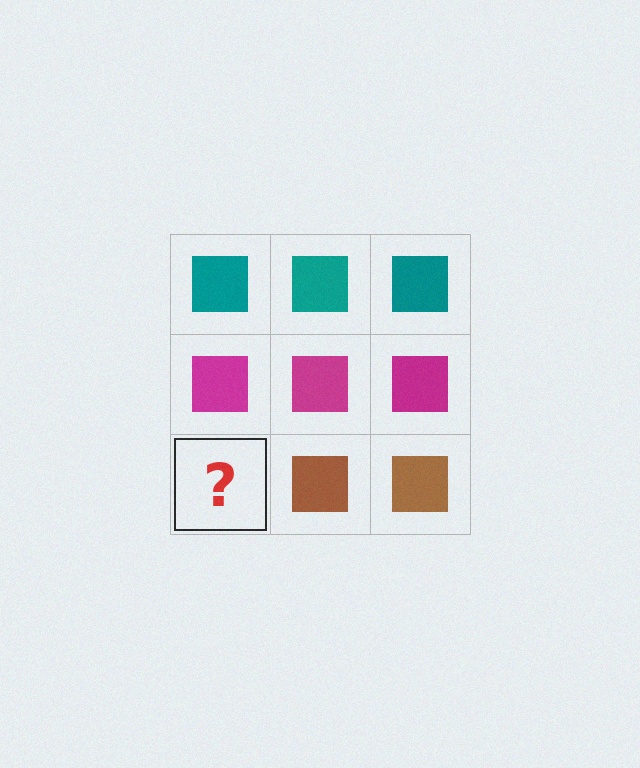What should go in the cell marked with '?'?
The missing cell should contain a brown square.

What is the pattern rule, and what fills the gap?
The rule is that each row has a consistent color. The gap should be filled with a brown square.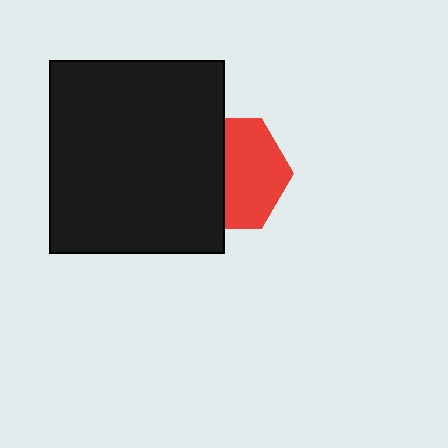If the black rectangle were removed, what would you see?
You would see the complete red hexagon.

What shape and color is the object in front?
The object in front is a black rectangle.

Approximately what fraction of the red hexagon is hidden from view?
Roughly 46% of the red hexagon is hidden behind the black rectangle.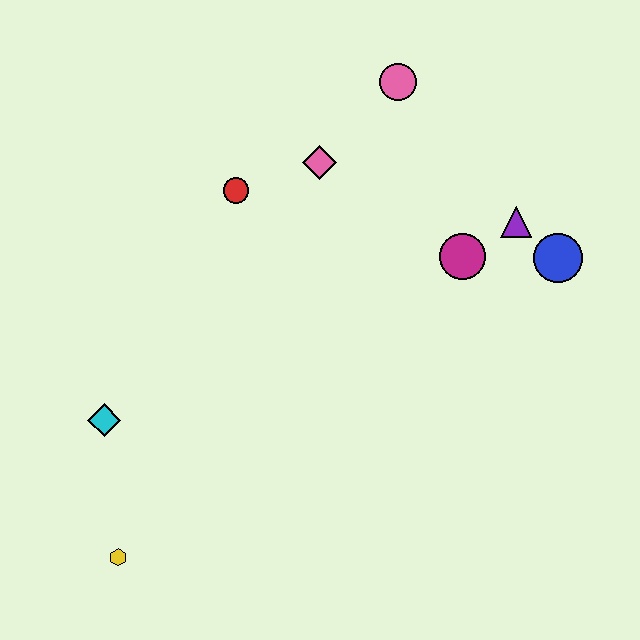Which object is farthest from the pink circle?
The yellow hexagon is farthest from the pink circle.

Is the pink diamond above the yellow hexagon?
Yes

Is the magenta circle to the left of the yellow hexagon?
No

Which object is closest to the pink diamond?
The red circle is closest to the pink diamond.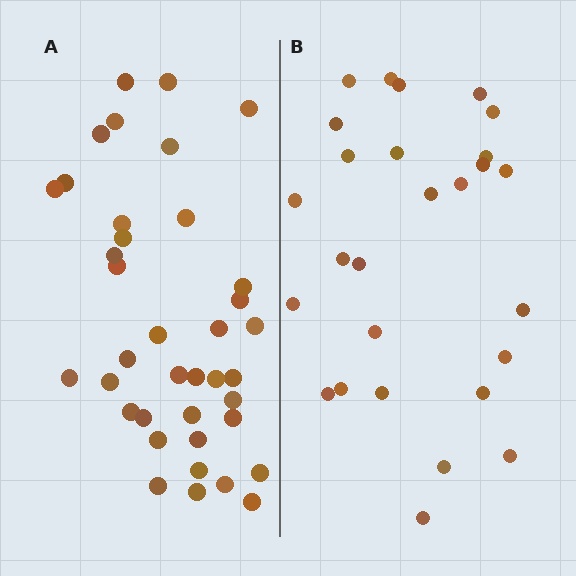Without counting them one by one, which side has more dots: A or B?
Region A (the left region) has more dots.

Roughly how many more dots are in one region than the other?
Region A has roughly 12 or so more dots than region B.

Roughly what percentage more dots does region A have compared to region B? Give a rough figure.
About 40% more.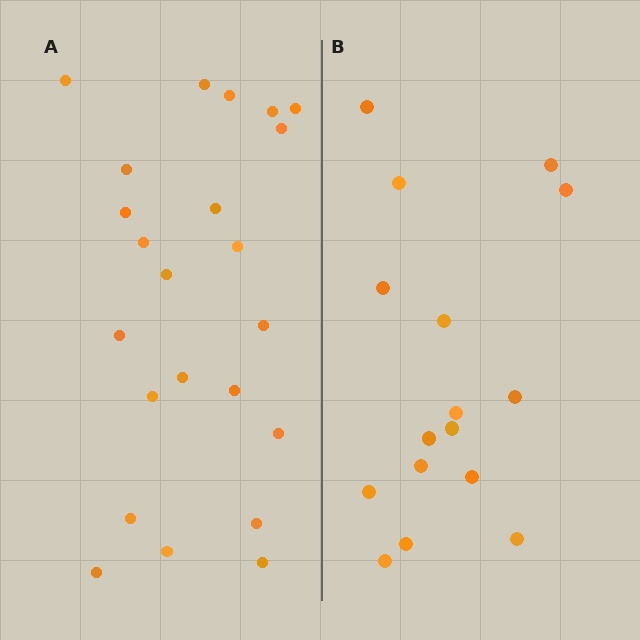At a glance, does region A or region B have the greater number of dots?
Region A (the left region) has more dots.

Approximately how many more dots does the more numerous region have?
Region A has roughly 8 or so more dots than region B.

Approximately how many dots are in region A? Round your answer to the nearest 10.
About 20 dots. (The exact count is 23, which rounds to 20.)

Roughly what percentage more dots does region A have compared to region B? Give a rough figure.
About 45% more.